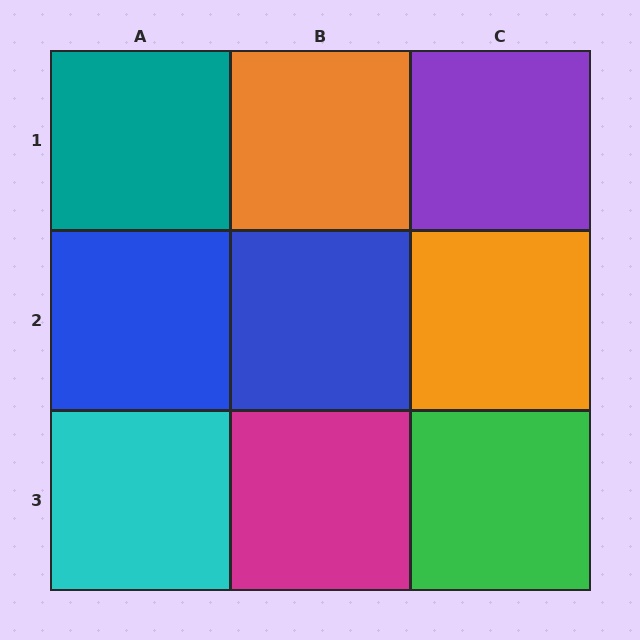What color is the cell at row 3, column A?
Cyan.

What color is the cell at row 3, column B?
Magenta.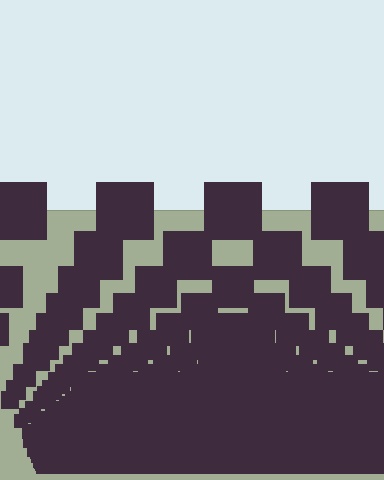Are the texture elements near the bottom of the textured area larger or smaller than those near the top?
Smaller. The gradient is inverted — elements near the bottom are smaller and denser.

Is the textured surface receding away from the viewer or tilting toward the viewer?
The surface appears to tilt toward the viewer. Texture elements get larger and sparser toward the top.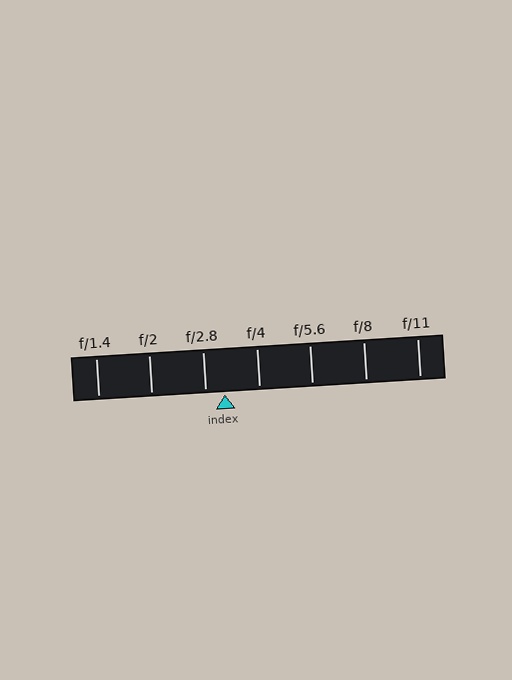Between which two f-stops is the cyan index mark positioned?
The index mark is between f/2.8 and f/4.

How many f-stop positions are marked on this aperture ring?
There are 7 f-stop positions marked.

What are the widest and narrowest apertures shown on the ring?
The widest aperture shown is f/1.4 and the narrowest is f/11.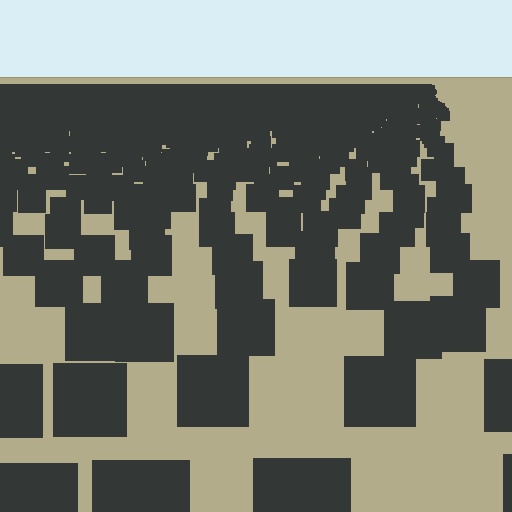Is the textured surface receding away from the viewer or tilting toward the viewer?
The surface is receding away from the viewer. Texture elements get smaller and denser toward the top.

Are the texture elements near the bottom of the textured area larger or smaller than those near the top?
Larger. Near the bottom, elements are closer to the viewer and appear at a bigger on-screen size.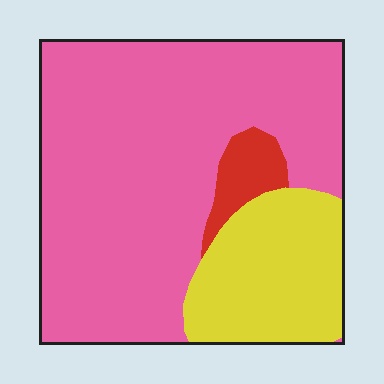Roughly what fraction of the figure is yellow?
Yellow covers around 25% of the figure.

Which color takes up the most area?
Pink, at roughly 70%.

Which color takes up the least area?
Red, at roughly 5%.